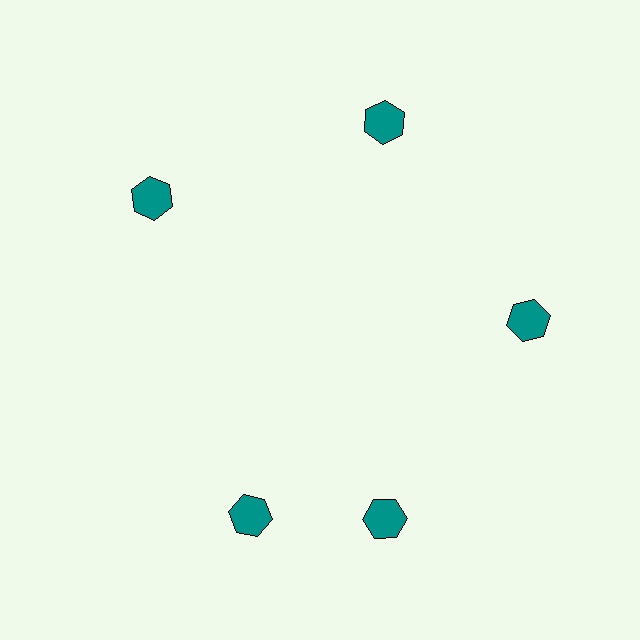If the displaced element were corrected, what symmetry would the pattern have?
It would have 5-fold rotational symmetry — the pattern would map onto itself every 72 degrees.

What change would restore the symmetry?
The symmetry would be restored by rotating it back into even spacing with its neighbors so that all 5 hexagons sit at equal angles and equal distance from the center.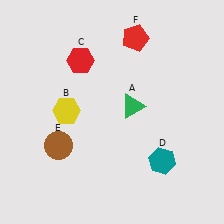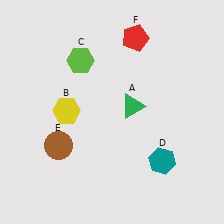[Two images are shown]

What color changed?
The hexagon (C) changed from red in Image 1 to lime in Image 2.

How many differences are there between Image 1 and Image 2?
There is 1 difference between the two images.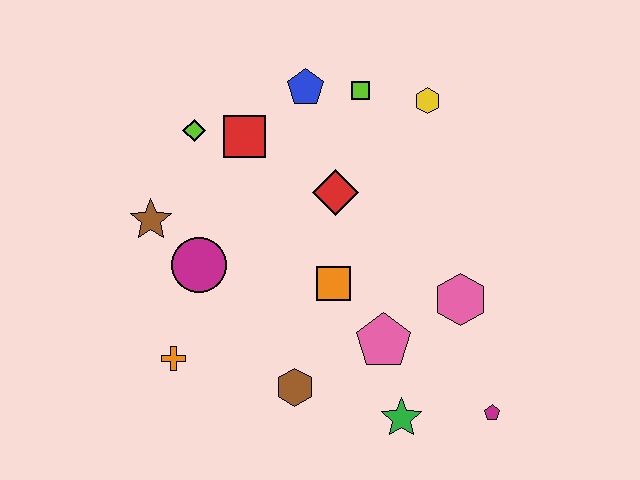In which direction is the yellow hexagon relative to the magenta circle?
The yellow hexagon is to the right of the magenta circle.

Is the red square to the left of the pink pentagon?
Yes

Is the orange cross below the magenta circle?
Yes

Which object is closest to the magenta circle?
The brown star is closest to the magenta circle.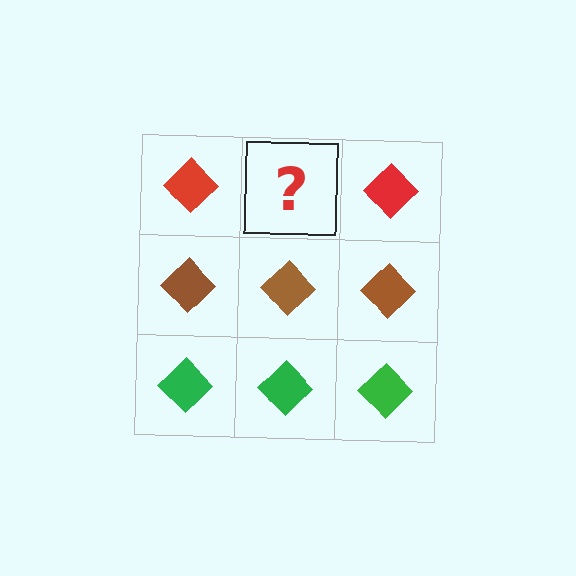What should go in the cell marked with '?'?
The missing cell should contain a red diamond.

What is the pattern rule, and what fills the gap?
The rule is that each row has a consistent color. The gap should be filled with a red diamond.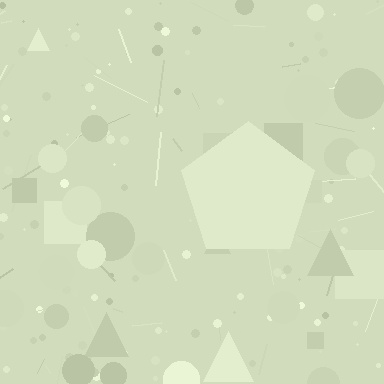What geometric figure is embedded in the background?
A pentagon is embedded in the background.